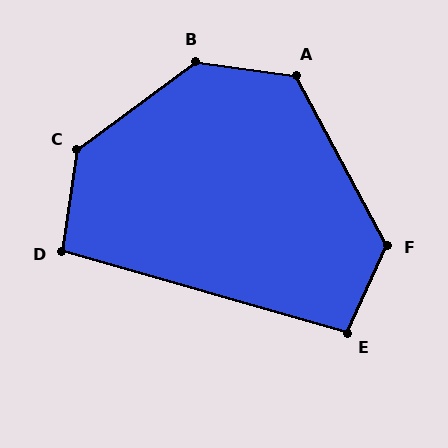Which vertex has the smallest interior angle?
D, at approximately 97 degrees.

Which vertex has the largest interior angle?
B, at approximately 135 degrees.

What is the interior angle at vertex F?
Approximately 127 degrees (obtuse).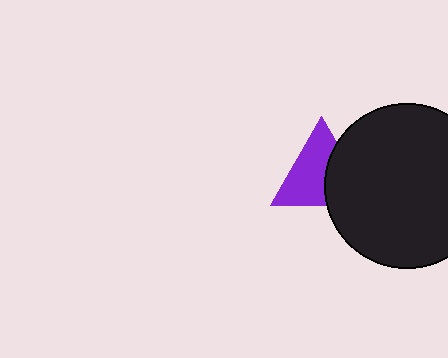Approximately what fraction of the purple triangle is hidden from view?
Roughly 39% of the purple triangle is hidden behind the black circle.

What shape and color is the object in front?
The object in front is a black circle.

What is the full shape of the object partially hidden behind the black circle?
The partially hidden object is a purple triangle.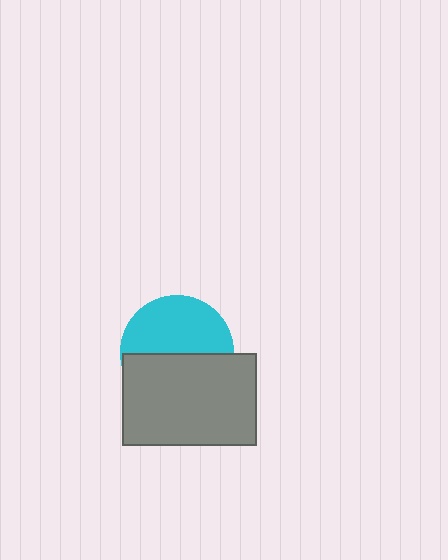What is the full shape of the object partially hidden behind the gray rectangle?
The partially hidden object is a cyan circle.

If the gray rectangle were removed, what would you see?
You would see the complete cyan circle.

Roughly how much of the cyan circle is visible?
About half of it is visible (roughly 51%).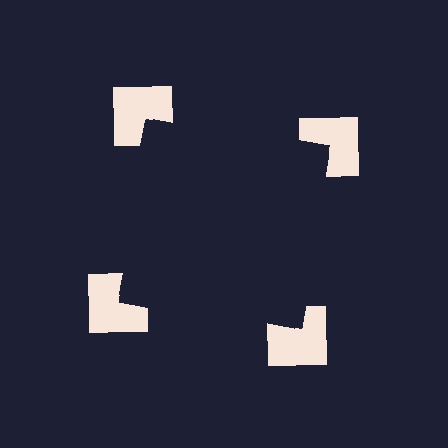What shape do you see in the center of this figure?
An illusory square — its edges are inferred from the aligned wedge cuts in the notched squares, not physically drawn.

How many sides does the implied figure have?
4 sides.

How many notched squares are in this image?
There are 4 — one at each vertex of the illusory square.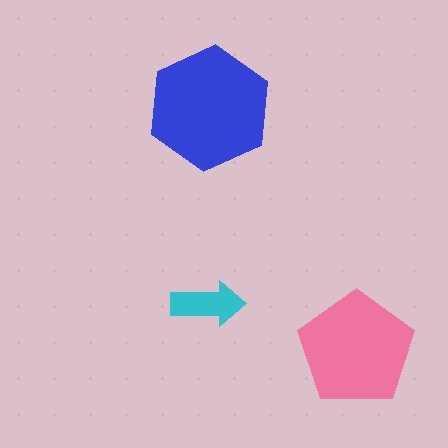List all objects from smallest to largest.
The cyan arrow, the pink pentagon, the blue hexagon.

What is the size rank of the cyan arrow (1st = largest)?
3rd.